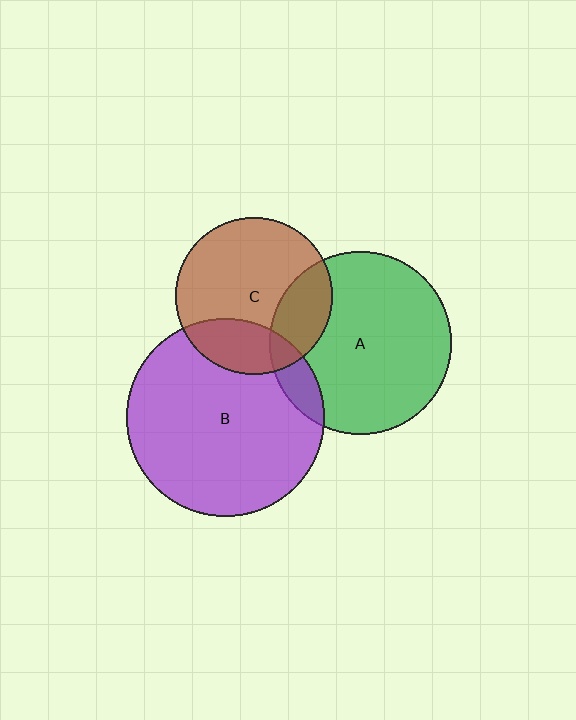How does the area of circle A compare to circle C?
Approximately 1.4 times.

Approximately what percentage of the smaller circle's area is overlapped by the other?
Approximately 25%.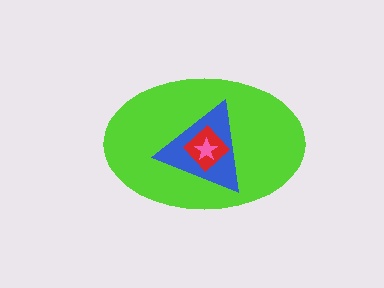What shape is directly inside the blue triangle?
The red diamond.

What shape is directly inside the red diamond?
The pink star.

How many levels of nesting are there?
4.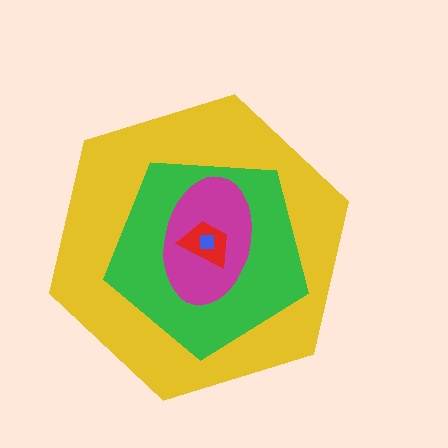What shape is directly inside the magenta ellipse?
The red trapezoid.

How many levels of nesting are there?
5.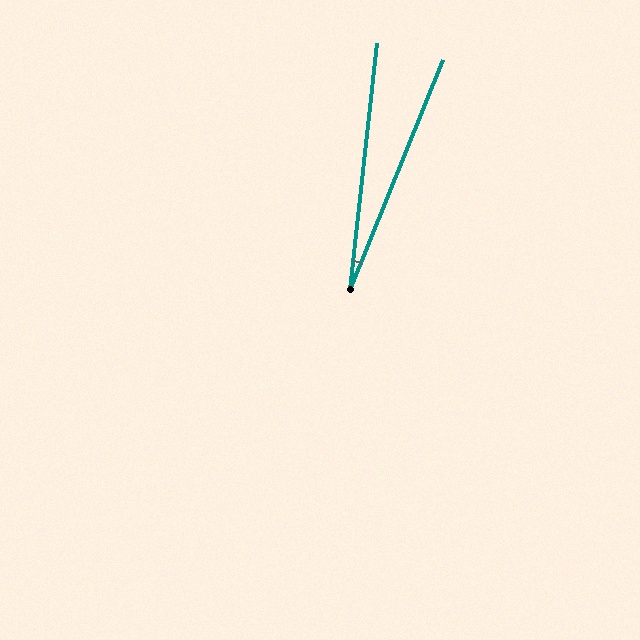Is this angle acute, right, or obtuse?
It is acute.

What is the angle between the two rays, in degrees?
Approximately 16 degrees.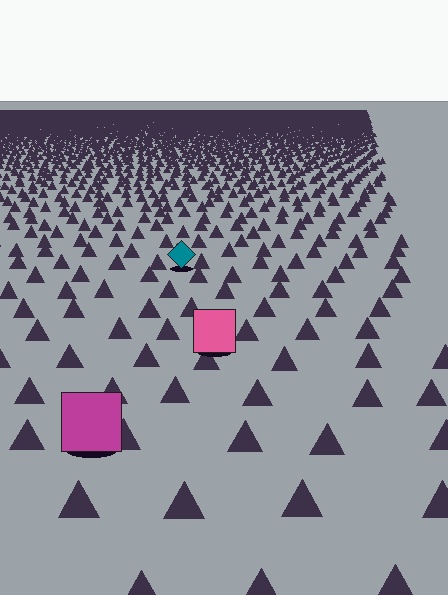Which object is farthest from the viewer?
The teal diamond is farthest from the viewer. It appears smaller and the ground texture around it is denser.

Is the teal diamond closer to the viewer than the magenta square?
No. The magenta square is closer — you can tell from the texture gradient: the ground texture is coarser near it.